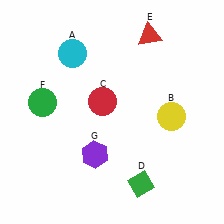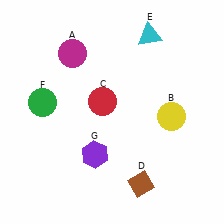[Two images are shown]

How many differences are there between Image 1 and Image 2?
There are 3 differences between the two images.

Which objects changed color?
A changed from cyan to magenta. D changed from green to brown. E changed from red to cyan.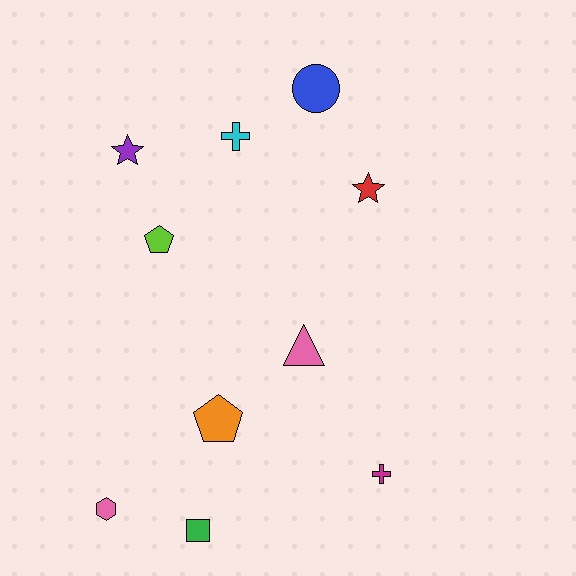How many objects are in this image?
There are 10 objects.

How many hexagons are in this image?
There is 1 hexagon.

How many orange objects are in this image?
There is 1 orange object.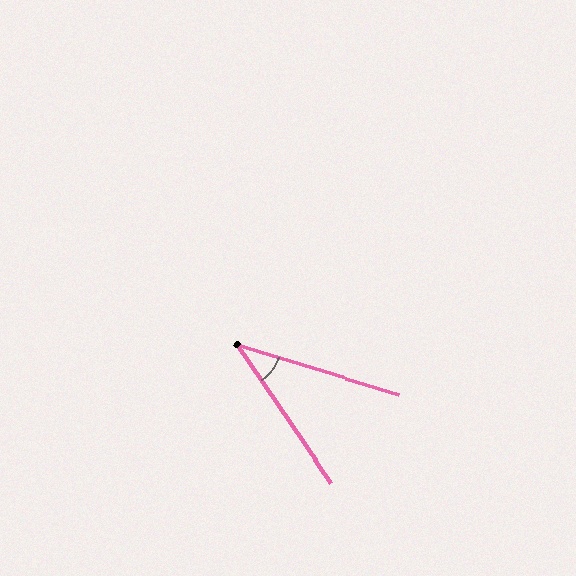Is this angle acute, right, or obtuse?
It is acute.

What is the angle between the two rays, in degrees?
Approximately 39 degrees.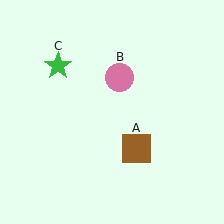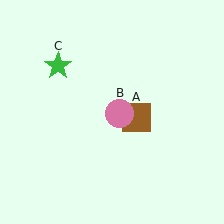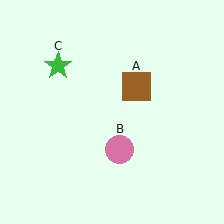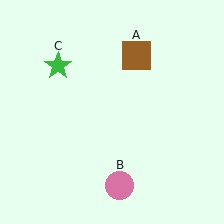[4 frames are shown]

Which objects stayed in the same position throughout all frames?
Green star (object C) remained stationary.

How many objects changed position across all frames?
2 objects changed position: brown square (object A), pink circle (object B).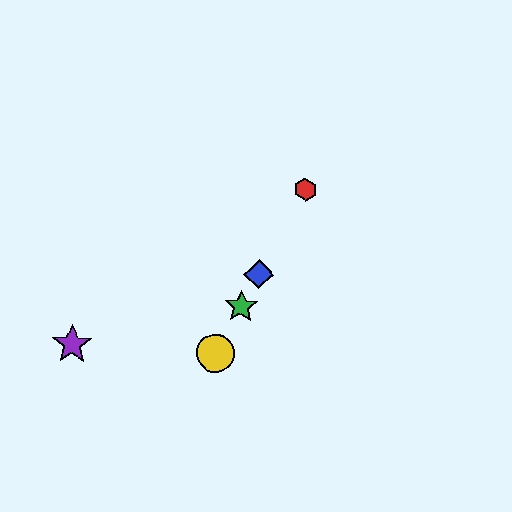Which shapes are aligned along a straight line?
The red hexagon, the blue diamond, the green star, the yellow circle are aligned along a straight line.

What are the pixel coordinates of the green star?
The green star is at (241, 306).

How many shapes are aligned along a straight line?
4 shapes (the red hexagon, the blue diamond, the green star, the yellow circle) are aligned along a straight line.